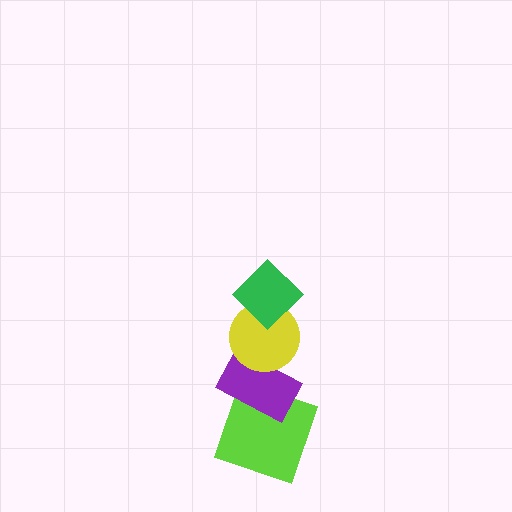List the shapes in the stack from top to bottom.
From top to bottom: the green diamond, the yellow circle, the purple rectangle, the lime square.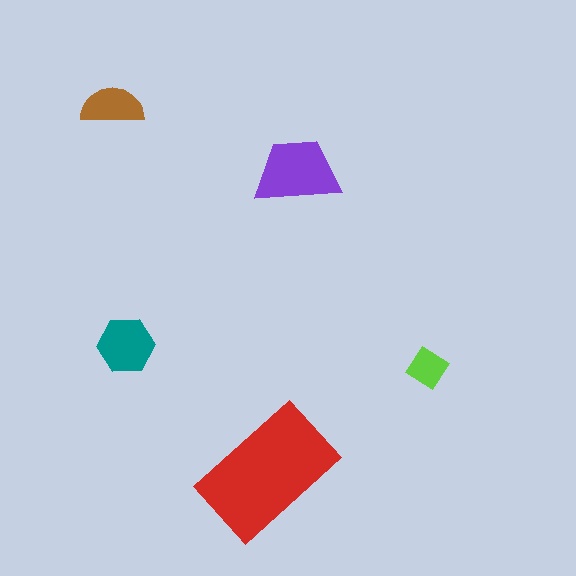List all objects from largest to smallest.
The red rectangle, the purple trapezoid, the teal hexagon, the brown semicircle, the lime diamond.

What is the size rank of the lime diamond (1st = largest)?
5th.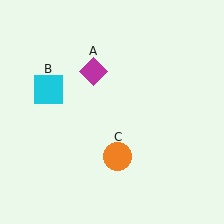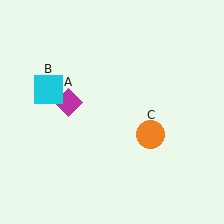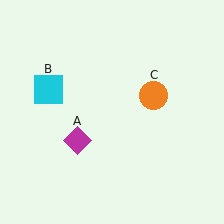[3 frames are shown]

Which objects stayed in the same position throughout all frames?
Cyan square (object B) remained stationary.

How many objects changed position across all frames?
2 objects changed position: magenta diamond (object A), orange circle (object C).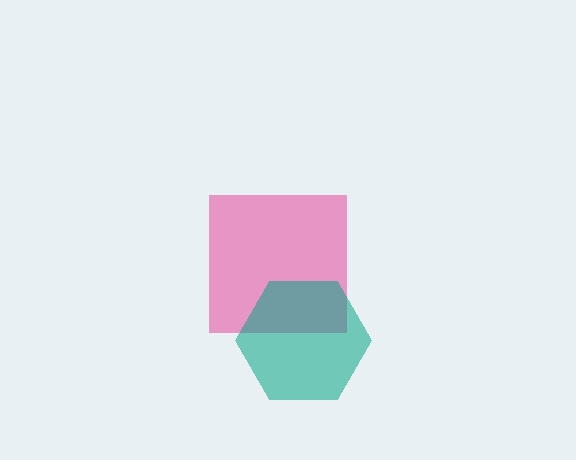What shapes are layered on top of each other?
The layered shapes are: a pink square, a teal hexagon.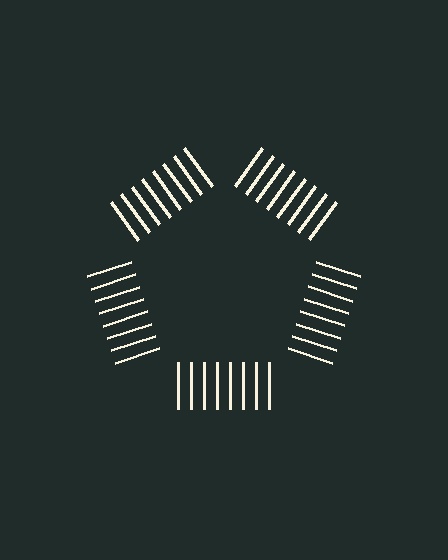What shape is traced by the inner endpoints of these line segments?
An illusory pentagon — the line segments terminate on its edges but no continuous stroke is drawn.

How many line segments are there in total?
40 — 8 along each of the 5 edges.